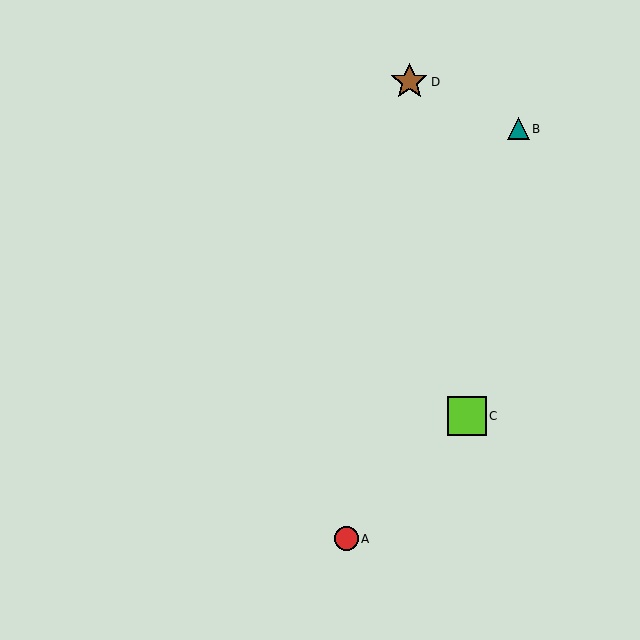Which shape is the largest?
The lime square (labeled C) is the largest.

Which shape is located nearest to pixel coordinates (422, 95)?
The brown star (labeled D) at (409, 82) is nearest to that location.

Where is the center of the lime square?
The center of the lime square is at (467, 416).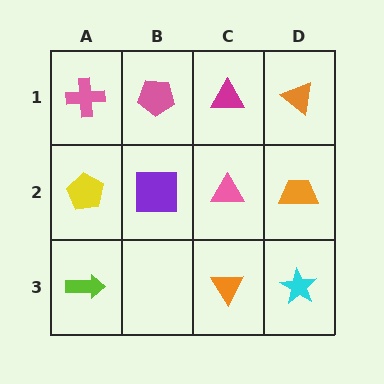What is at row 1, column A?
A pink cross.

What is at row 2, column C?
A pink triangle.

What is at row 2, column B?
A purple square.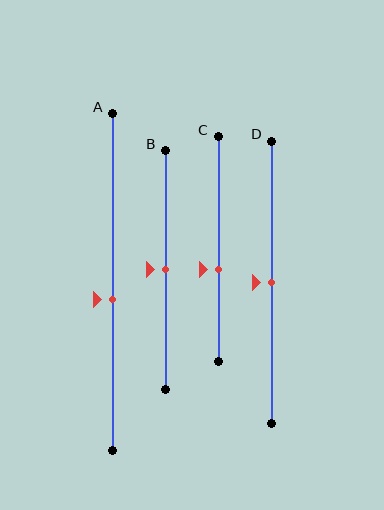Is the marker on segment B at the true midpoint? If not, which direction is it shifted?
Yes, the marker on segment B is at the true midpoint.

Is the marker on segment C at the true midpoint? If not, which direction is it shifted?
No, the marker on segment C is shifted downward by about 9% of the segment length.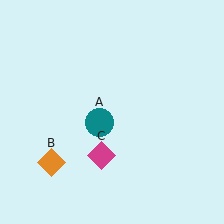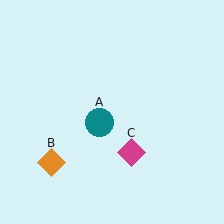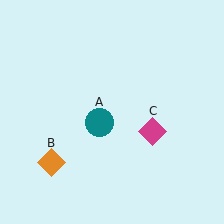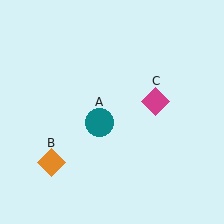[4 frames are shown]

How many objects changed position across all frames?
1 object changed position: magenta diamond (object C).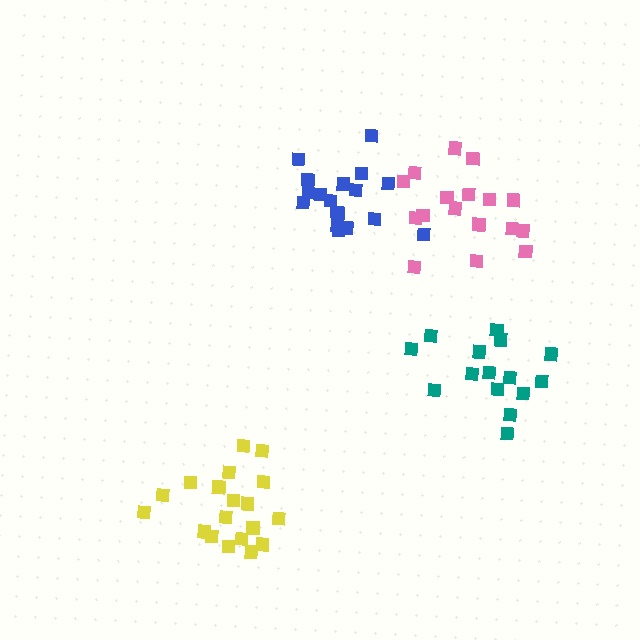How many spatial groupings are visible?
There are 4 spatial groupings.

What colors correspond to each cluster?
The clusters are colored: pink, teal, yellow, blue.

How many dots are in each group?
Group 1: 17 dots, Group 2: 15 dots, Group 3: 19 dots, Group 4: 18 dots (69 total).